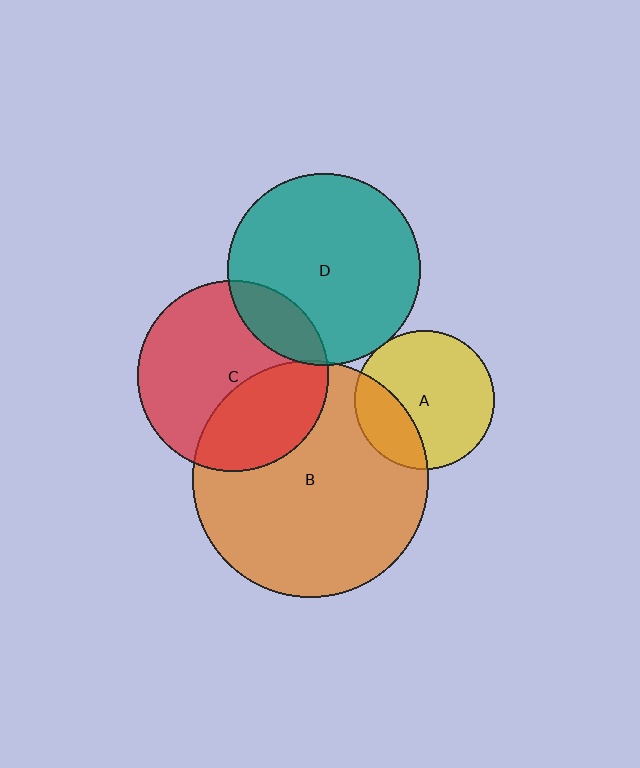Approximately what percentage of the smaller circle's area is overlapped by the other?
Approximately 15%.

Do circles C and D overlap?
Yes.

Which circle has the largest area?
Circle B (orange).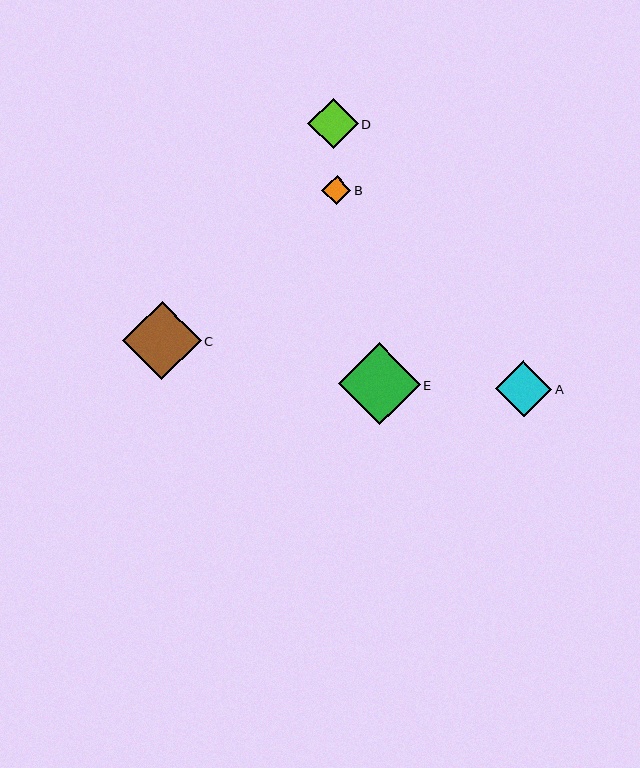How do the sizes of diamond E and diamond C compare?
Diamond E and diamond C are approximately the same size.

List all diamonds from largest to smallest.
From largest to smallest: E, C, A, D, B.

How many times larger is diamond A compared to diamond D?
Diamond A is approximately 1.1 times the size of diamond D.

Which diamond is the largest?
Diamond E is the largest with a size of approximately 82 pixels.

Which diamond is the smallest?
Diamond B is the smallest with a size of approximately 29 pixels.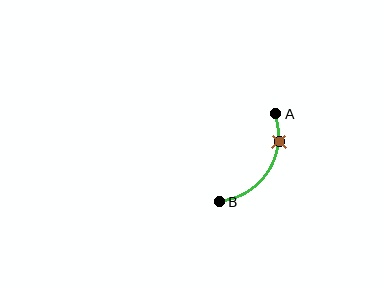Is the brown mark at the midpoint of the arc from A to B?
No. The brown mark lies on the arc but is closer to endpoint A. The arc midpoint would be at the point on the curve equidistant along the arc from both A and B.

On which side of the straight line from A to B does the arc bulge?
The arc bulges to the right of the straight line connecting A and B.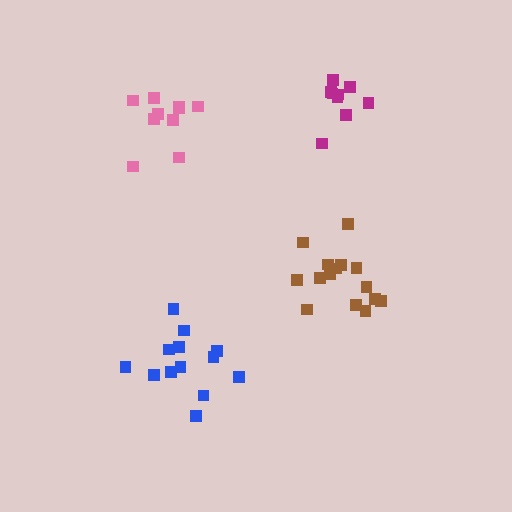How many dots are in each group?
Group 1: 15 dots, Group 2: 13 dots, Group 3: 10 dots, Group 4: 9 dots (47 total).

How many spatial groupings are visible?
There are 4 spatial groupings.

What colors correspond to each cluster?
The clusters are colored: brown, blue, pink, magenta.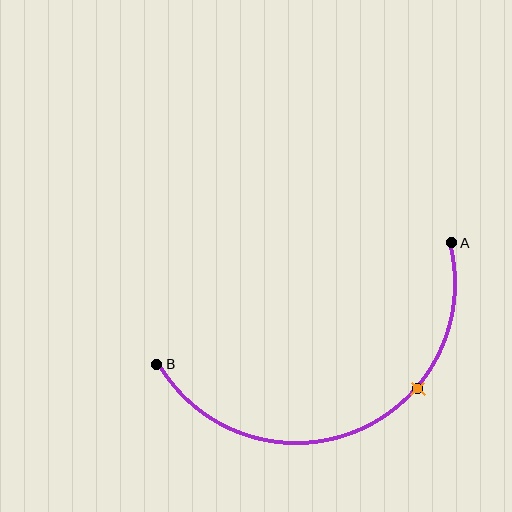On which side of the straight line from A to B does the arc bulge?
The arc bulges below the straight line connecting A and B.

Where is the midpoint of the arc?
The arc midpoint is the point on the curve farthest from the straight line joining A and B. It sits below that line.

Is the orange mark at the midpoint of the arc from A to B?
No. The orange mark lies on the arc but is closer to endpoint A. The arc midpoint would be at the point on the curve equidistant along the arc from both A and B.